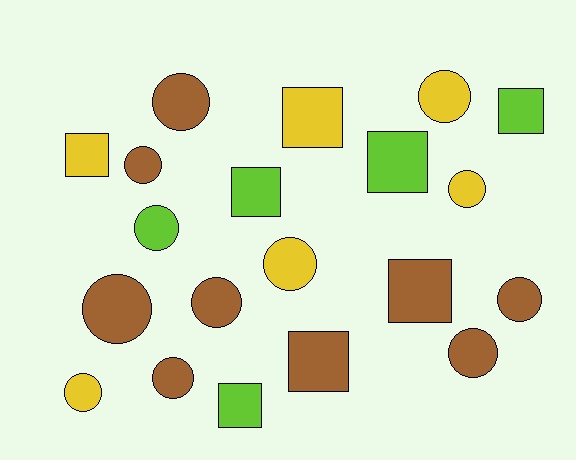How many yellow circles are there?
There are 4 yellow circles.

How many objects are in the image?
There are 20 objects.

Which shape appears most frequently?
Circle, with 12 objects.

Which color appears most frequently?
Brown, with 9 objects.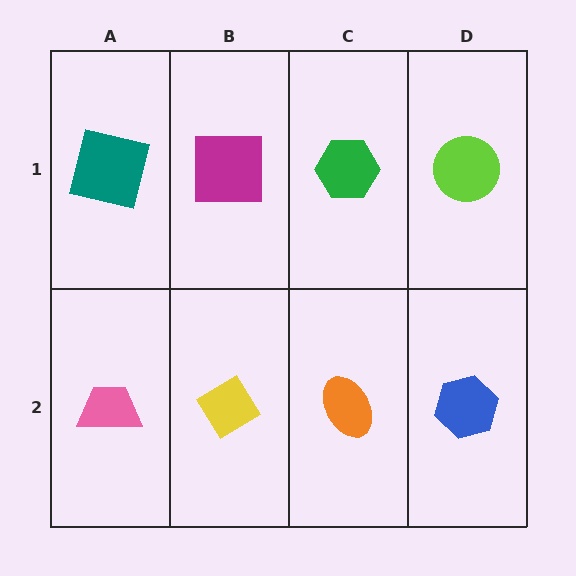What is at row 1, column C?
A green hexagon.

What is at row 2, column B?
A yellow diamond.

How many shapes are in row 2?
4 shapes.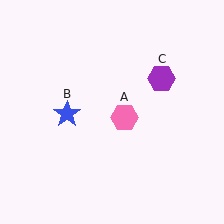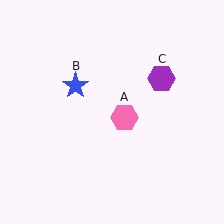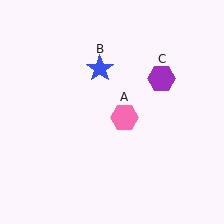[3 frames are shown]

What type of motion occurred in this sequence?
The blue star (object B) rotated clockwise around the center of the scene.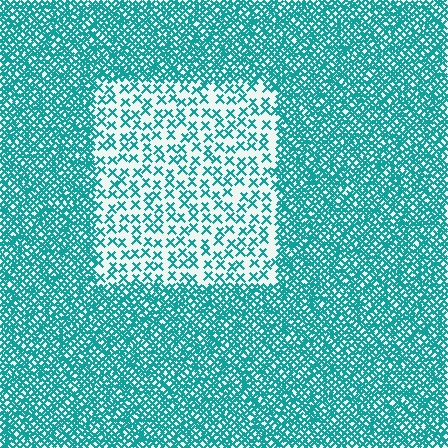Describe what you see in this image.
The image contains small teal elements arranged at two different densities. A rectangle-shaped region is visible where the elements are less densely packed than the surrounding area.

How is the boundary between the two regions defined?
The boundary is defined by a change in element density (approximately 3.0x ratio). All elements are the same color, size, and shape.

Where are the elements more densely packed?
The elements are more densely packed outside the rectangle boundary.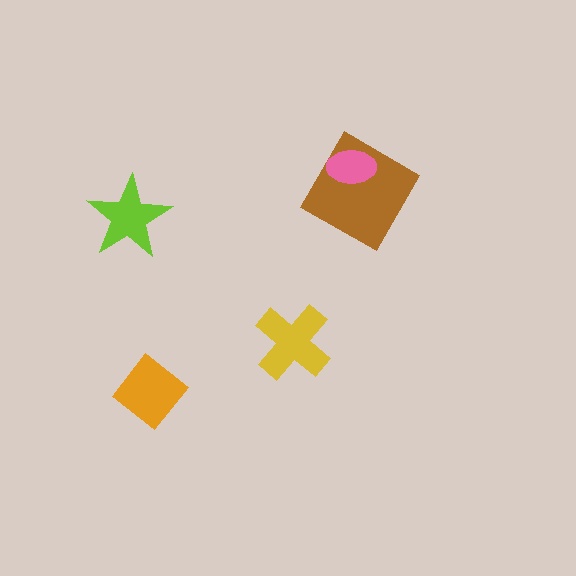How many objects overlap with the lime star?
0 objects overlap with the lime star.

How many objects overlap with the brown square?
1 object overlaps with the brown square.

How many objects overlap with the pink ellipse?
1 object overlaps with the pink ellipse.